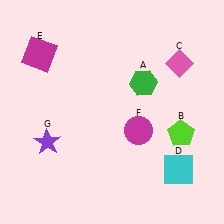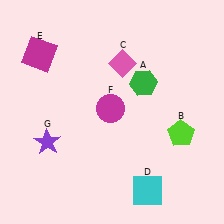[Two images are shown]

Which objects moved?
The objects that moved are: the pink diamond (C), the cyan square (D), the magenta circle (F).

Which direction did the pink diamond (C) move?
The pink diamond (C) moved left.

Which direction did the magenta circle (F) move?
The magenta circle (F) moved left.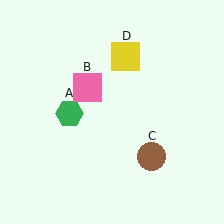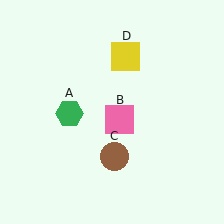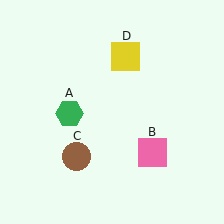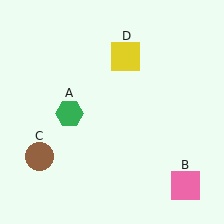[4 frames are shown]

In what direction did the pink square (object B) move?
The pink square (object B) moved down and to the right.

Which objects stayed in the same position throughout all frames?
Green hexagon (object A) and yellow square (object D) remained stationary.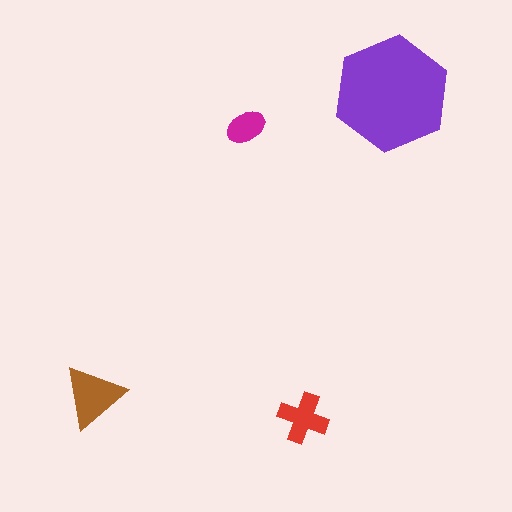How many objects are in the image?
There are 4 objects in the image.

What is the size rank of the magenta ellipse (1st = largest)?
4th.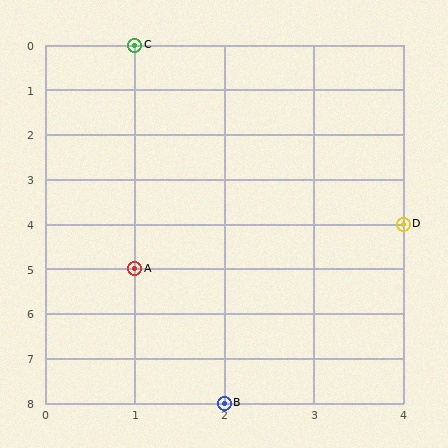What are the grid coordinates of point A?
Point A is at grid coordinates (1, 5).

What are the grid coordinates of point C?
Point C is at grid coordinates (1, 0).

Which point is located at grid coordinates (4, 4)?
Point D is at (4, 4).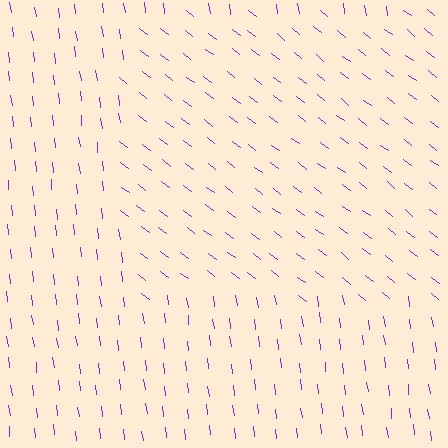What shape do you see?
I see a rectangle.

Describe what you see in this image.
The image is filled with small purple line segments. A rectangle region in the image has lines oriented differently from the surrounding lines, creating a visible texture boundary.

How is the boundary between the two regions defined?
The boundary is defined purely by a change in line orientation (approximately 45 degrees difference). All lines are the same color and thickness.